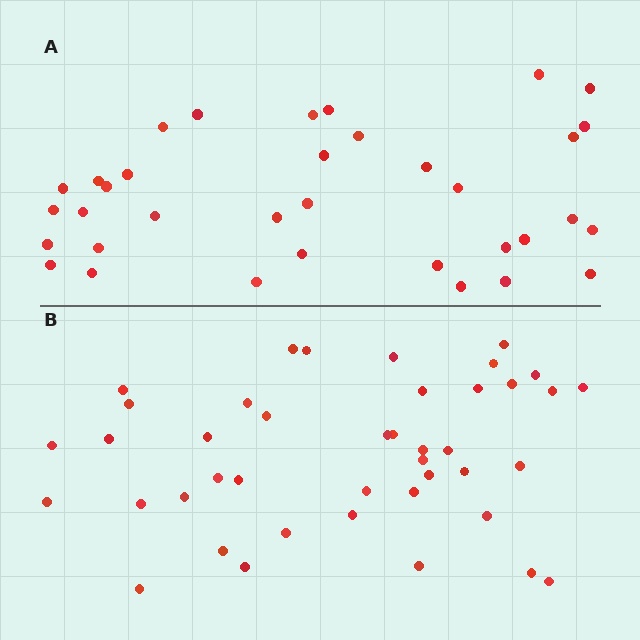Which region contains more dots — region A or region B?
Region B (the bottom region) has more dots.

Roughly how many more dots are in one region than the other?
Region B has roughly 8 or so more dots than region A.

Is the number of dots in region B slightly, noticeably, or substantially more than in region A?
Region B has only slightly more — the two regions are fairly close. The ratio is roughly 1.2 to 1.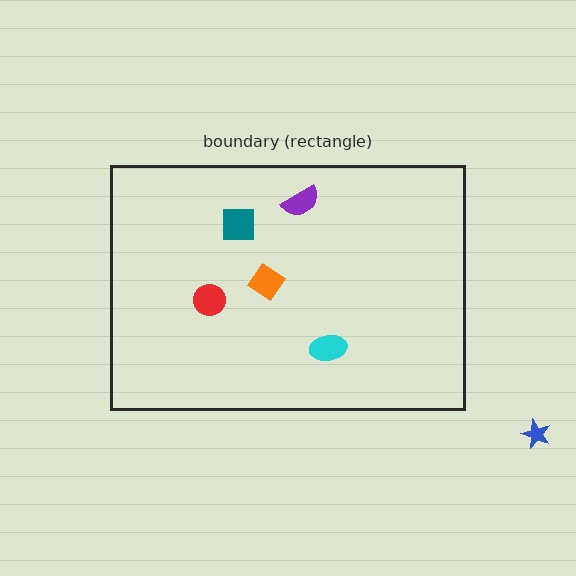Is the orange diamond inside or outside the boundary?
Inside.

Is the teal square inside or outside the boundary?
Inside.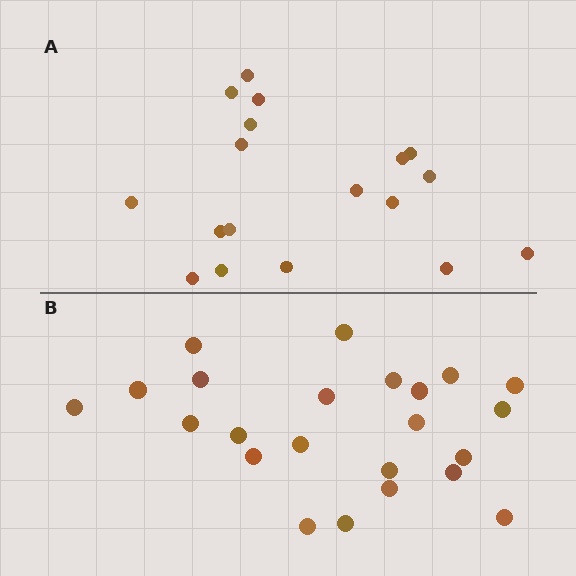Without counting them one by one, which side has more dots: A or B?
Region B (the bottom region) has more dots.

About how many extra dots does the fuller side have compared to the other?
Region B has about 5 more dots than region A.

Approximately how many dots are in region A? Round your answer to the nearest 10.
About 20 dots. (The exact count is 18, which rounds to 20.)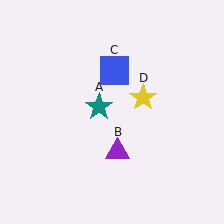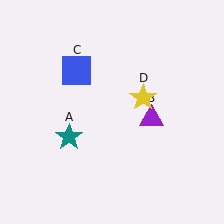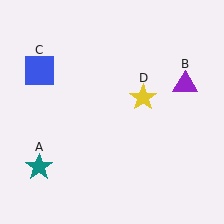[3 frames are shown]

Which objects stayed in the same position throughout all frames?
Yellow star (object D) remained stationary.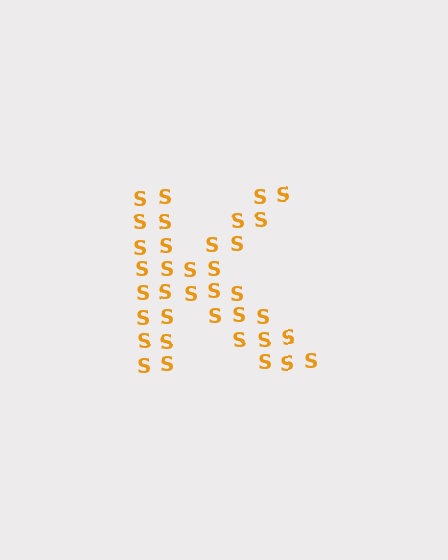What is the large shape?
The large shape is the letter K.